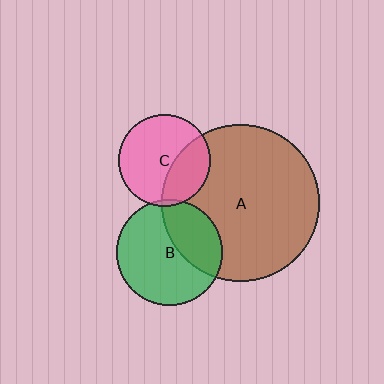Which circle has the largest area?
Circle A (brown).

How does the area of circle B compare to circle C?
Approximately 1.3 times.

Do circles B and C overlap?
Yes.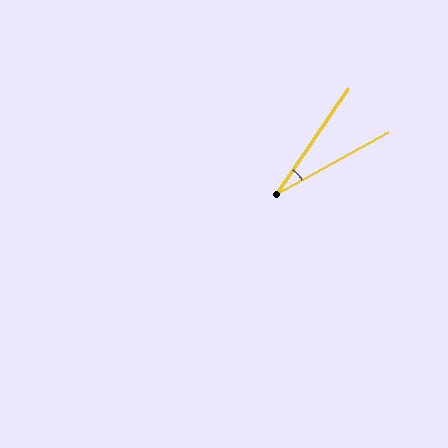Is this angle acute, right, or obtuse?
It is acute.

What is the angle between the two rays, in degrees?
Approximately 27 degrees.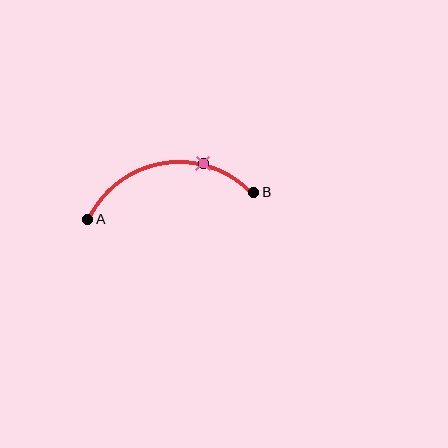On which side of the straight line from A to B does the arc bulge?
The arc bulges above the straight line connecting A and B.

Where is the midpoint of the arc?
The arc midpoint is the point on the curve farthest from the straight line joining A and B. It sits above that line.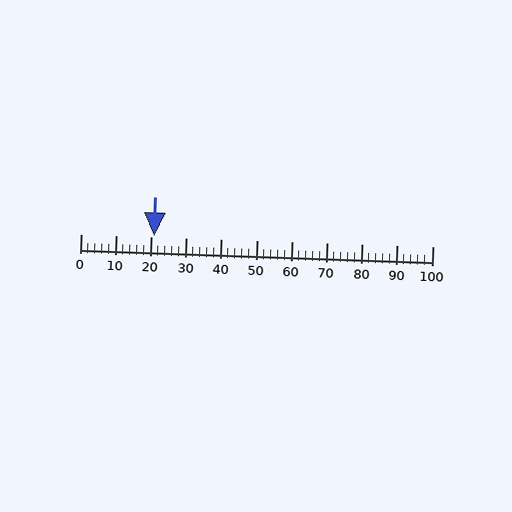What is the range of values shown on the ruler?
The ruler shows values from 0 to 100.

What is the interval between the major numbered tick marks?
The major tick marks are spaced 10 units apart.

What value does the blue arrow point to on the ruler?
The blue arrow points to approximately 21.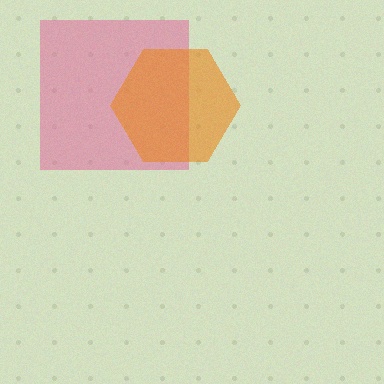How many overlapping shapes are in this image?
There are 2 overlapping shapes in the image.